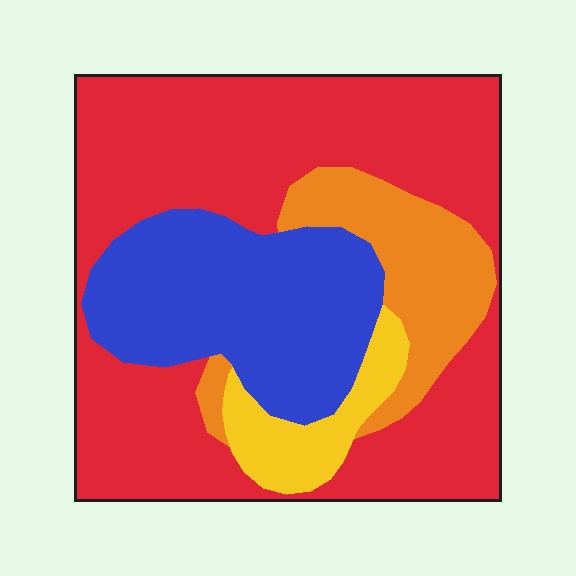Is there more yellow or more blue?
Blue.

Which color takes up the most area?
Red, at roughly 55%.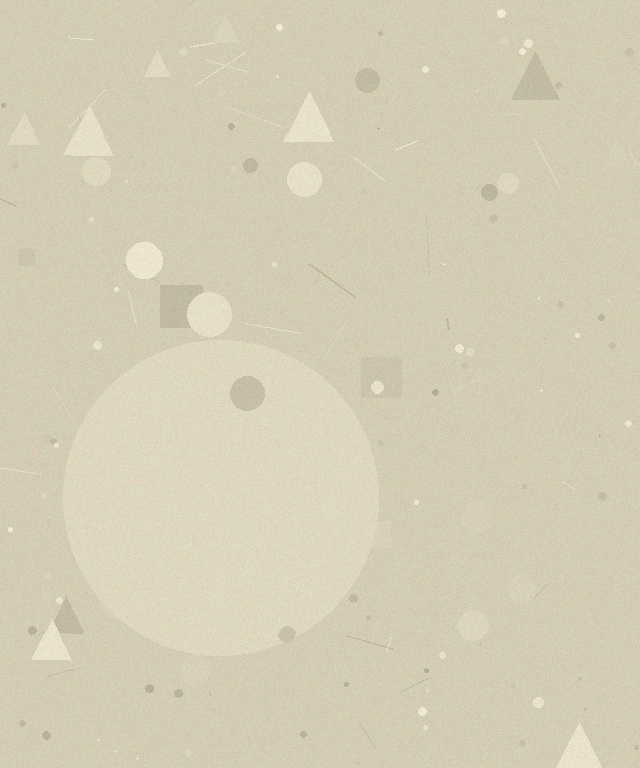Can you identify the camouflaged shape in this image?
The camouflaged shape is a circle.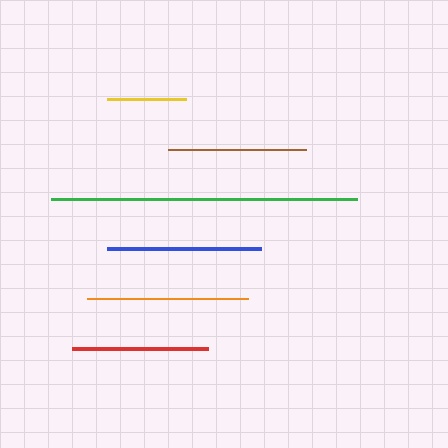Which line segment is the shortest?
The yellow line is the shortest at approximately 80 pixels.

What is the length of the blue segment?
The blue segment is approximately 153 pixels long.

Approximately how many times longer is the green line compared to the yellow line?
The green line is approximately 3.8 times the length of the yellow line.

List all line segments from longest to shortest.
From longest to shortest: green, orange, blue, brown, red, yellow.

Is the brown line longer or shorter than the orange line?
The orange line is longer than the brown line.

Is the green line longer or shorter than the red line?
The green line is longer than the red line.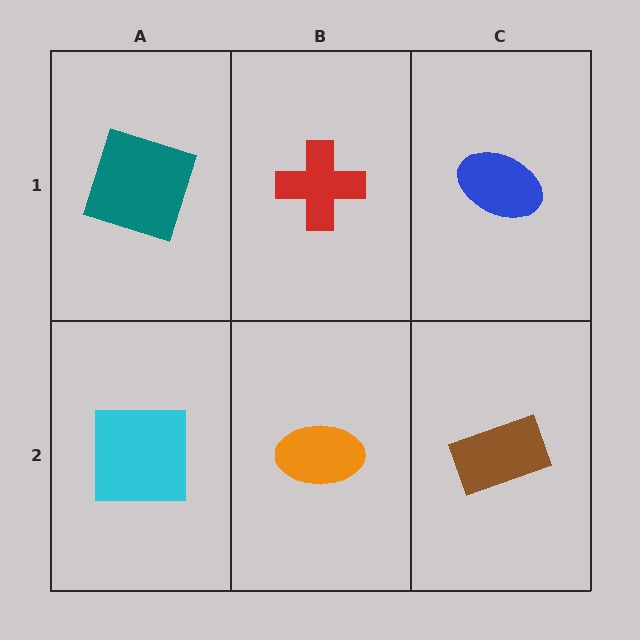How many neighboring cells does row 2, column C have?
2.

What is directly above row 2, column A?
A teal square.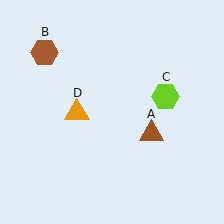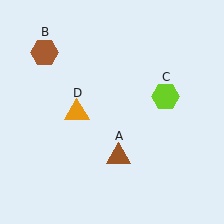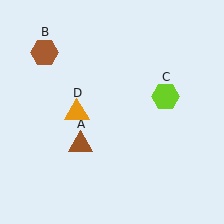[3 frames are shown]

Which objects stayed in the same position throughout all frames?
Brown hexagon (object B) and lime hexagon (object C) and orange triangle (object D) remained stationary.